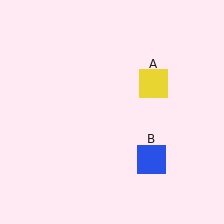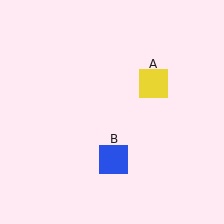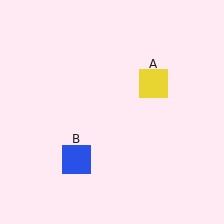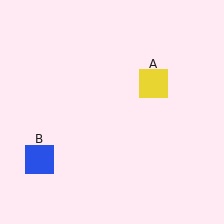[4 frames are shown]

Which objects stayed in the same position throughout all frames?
Yellow square (object A) remained stationary.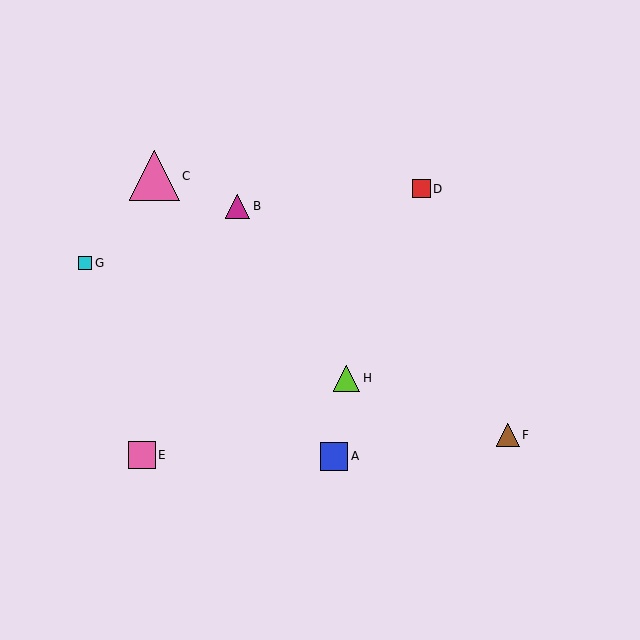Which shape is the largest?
The pink triangle (labeled C) is the largest.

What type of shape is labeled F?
Shape F is a brown triangle.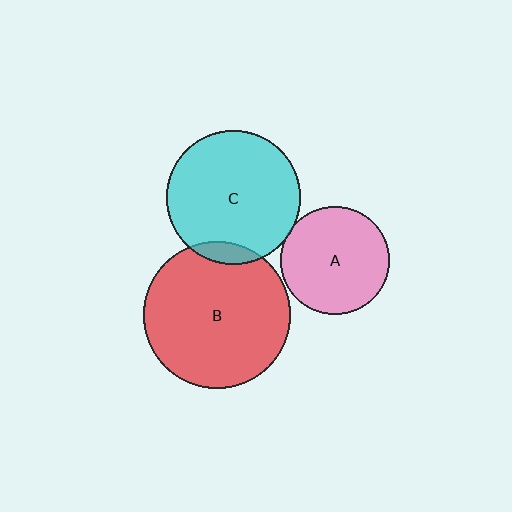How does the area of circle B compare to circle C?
Approximately 1.2 times.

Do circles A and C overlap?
Yes.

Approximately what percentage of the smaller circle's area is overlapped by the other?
Approximately 5%.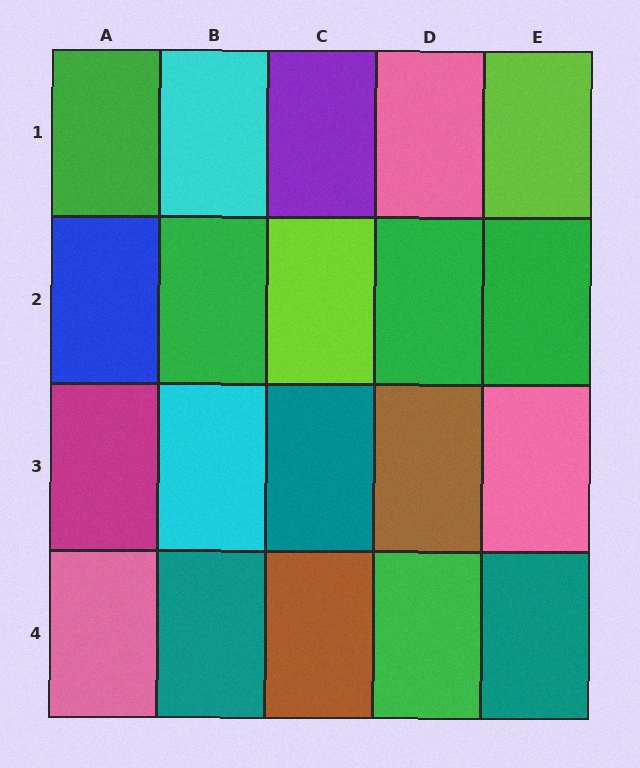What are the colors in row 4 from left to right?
Pink, teal, brown, green, teal.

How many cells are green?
5 cells are green.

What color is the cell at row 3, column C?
Teal.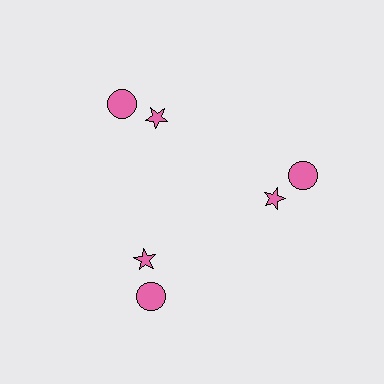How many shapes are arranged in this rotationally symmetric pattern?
There are 6 shapes, arranged in 3 groups of 2.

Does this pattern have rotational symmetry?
Yes, this pattern has 3-fold rotational symmetry. It looks the same after rotating 120 degrees around the center.